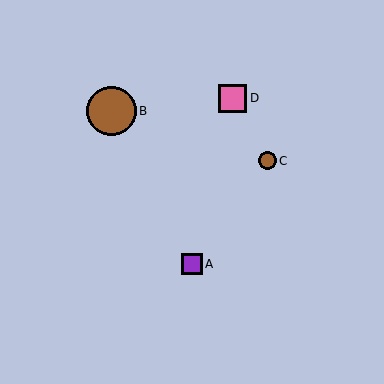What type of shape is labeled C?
Shape C is a brown circle.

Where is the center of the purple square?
The center of the purple square is at (192, 264).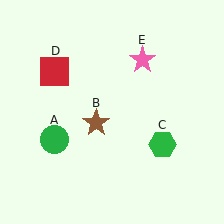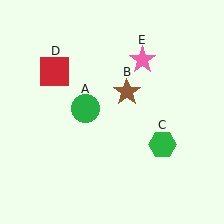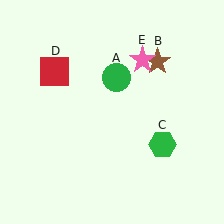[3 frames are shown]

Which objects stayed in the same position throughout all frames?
Green hexagon (object C) and red square (object D) and pink star (object E) remained stationary.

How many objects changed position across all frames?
2 objects changed position: green circle (object A), brown star (object B).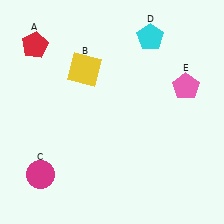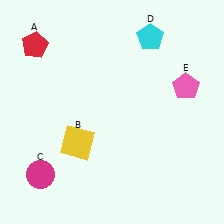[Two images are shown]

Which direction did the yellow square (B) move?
The yellow square (B) moved down.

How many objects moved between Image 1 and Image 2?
1 object moved between the two images.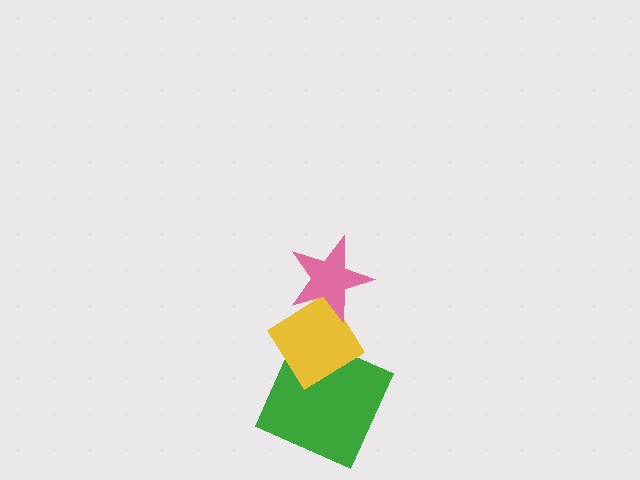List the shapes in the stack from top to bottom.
From top to bottom: the pink star, the yellow diamond, the green square.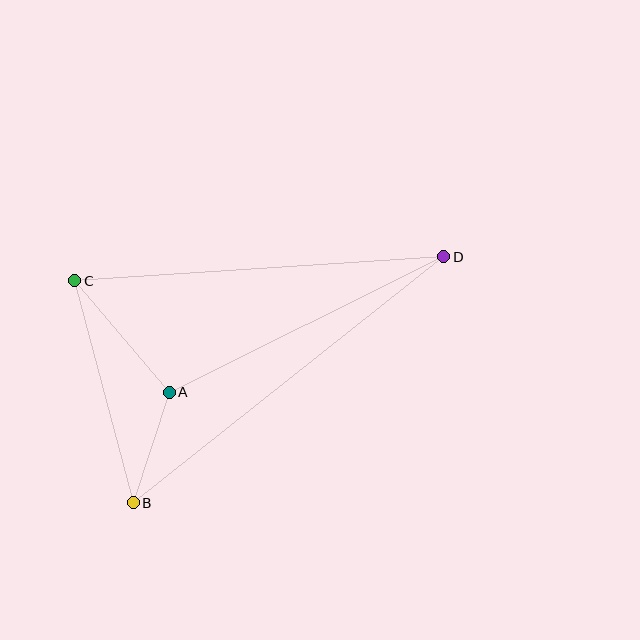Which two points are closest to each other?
Points A and B are closest to each other.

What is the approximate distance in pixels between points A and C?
The distance between A and C is approximately 146 pixels.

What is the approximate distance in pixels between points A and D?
The distance between A and D is approximately 306 pixels.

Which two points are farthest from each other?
Points B and D are farthest from each other.